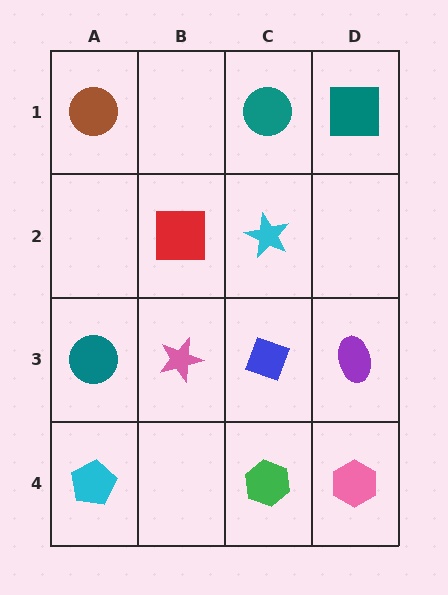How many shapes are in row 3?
4 shapes.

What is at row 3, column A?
A teal circle.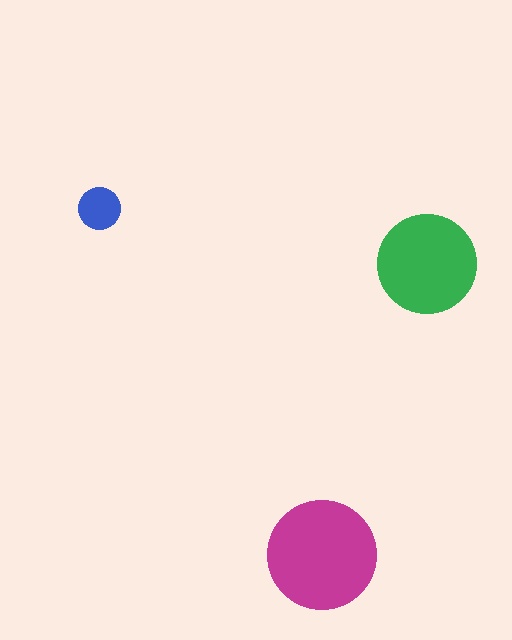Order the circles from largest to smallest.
the magenta one, the green one, the blue one.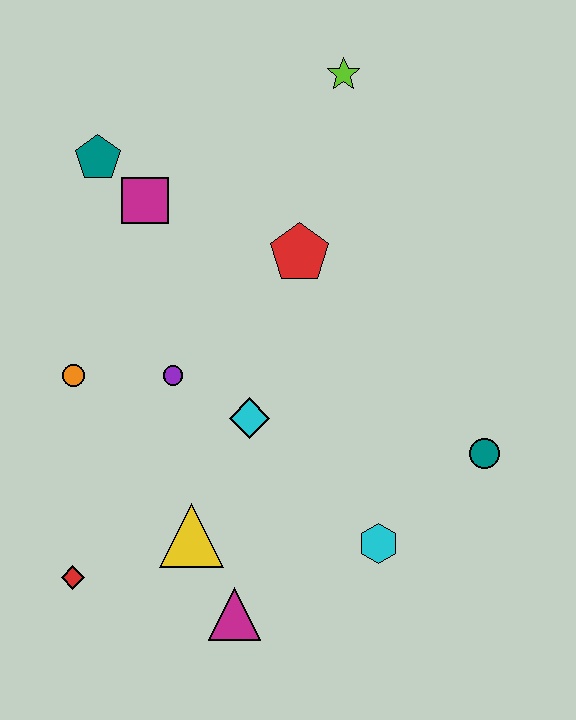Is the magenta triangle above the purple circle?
No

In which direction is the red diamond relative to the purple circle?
The red diamond is below the purple circle.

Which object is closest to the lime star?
The red pentagon is closest to the lime star.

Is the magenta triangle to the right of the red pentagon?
No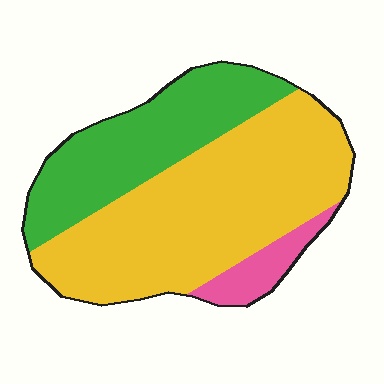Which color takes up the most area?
Yellow, at roughly 60%.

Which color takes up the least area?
Pink, at roughly 10%.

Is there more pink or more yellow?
Yellow.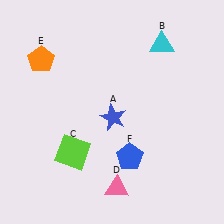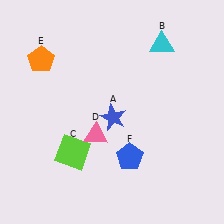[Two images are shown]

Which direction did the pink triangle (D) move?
The pink triangle (D) moved up.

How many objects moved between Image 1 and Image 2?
1 object moved between the two images.